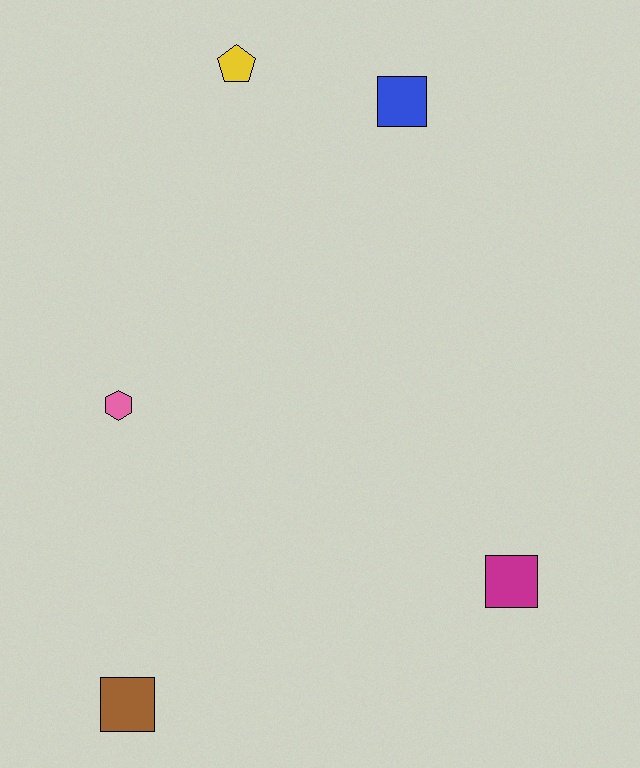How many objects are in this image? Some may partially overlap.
There are 5 objects.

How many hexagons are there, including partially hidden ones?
There is 1 hexagon.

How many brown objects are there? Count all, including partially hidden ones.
There is 1 brown object.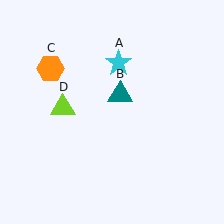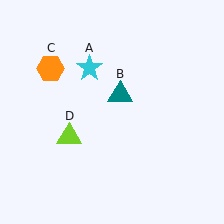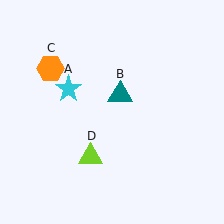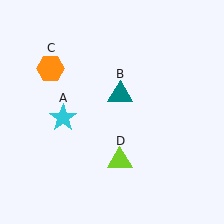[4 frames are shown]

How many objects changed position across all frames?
2 objects changed position: cyan star (object A), lime triangle (object D).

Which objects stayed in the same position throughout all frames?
Teal triangle (object B) and orange hexagon (object C) remained stationary.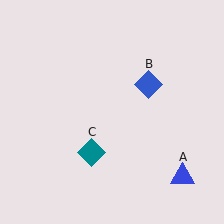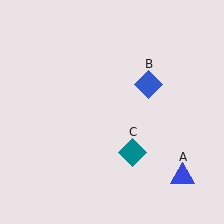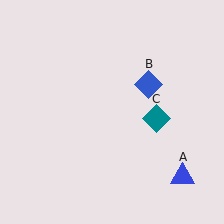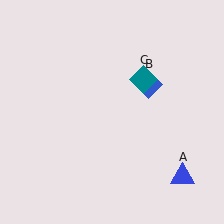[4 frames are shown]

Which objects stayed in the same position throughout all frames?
Blue triangle (object A) and blue diamond (object B) remained stationary.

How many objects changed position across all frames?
1 object changed position: teal diamond (object C).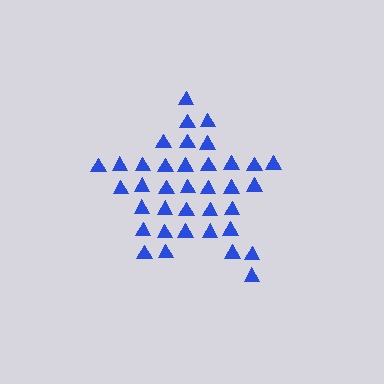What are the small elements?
The small elements are triangles.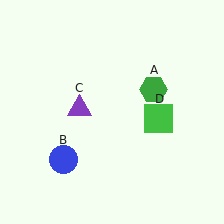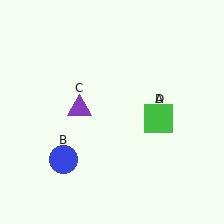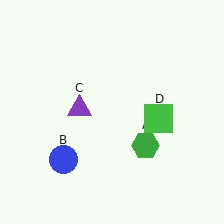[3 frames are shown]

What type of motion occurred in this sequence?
The green hexagon (object A) rotated clockwise around the center of the scene.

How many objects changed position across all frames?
1 object changed position: green hexagon (object A).